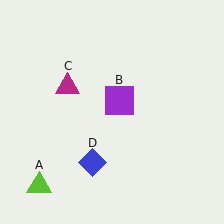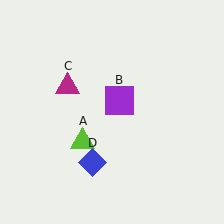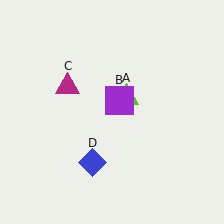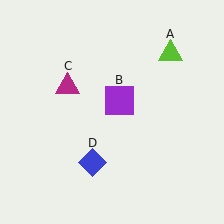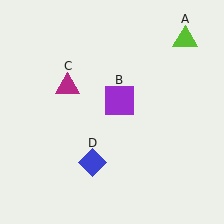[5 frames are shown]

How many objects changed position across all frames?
1 object changed position: lime triangle (object A).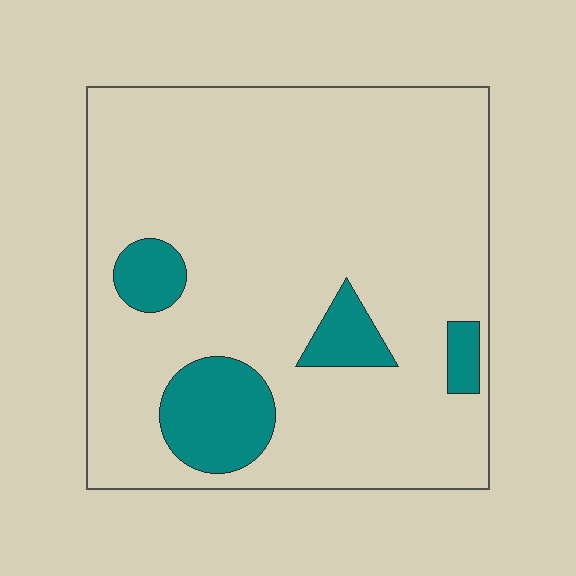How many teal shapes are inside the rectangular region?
4.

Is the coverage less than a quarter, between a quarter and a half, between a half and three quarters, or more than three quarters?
Less than a quarter.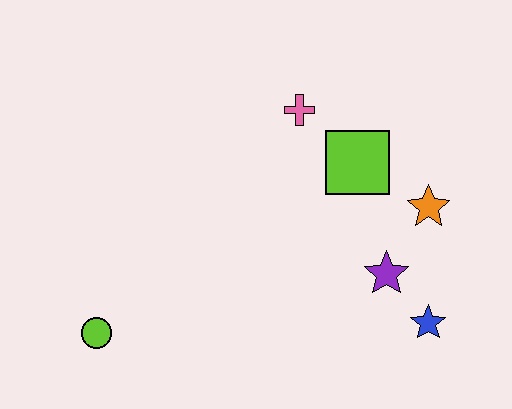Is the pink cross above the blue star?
Yes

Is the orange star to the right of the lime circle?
Yes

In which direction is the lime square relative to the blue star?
The lime square is above the blue star.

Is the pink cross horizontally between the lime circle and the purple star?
Yes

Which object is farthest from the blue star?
The lime circle is farthest from the blue star.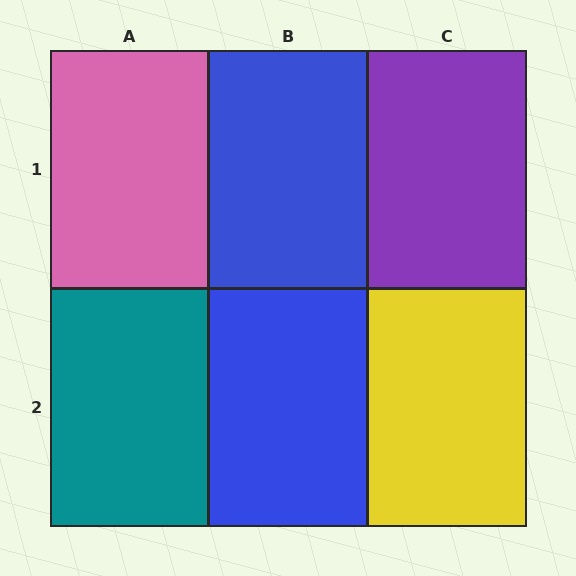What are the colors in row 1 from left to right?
Pink, blue, purple.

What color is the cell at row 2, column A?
Teal.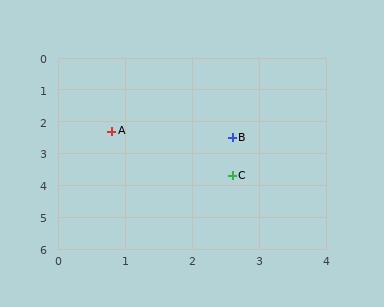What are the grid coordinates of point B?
Point B is at approximately (2.6, 2.5).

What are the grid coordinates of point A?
Point A is at approximately (0.8, 2.3).